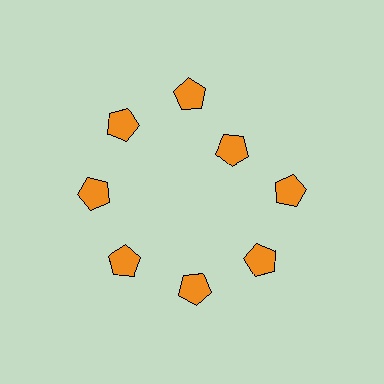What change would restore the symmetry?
The symmetry would be restored by moving it outward, back onto the ring so that all 8 pentagons sit at equal angles and equal distance from the center.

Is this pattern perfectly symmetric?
No. The 8 orange pentagons are arranged in a ring, but one element near the 2 o'clock position is pulled inward toward the center, breaking the 8-fold rotational symmetry.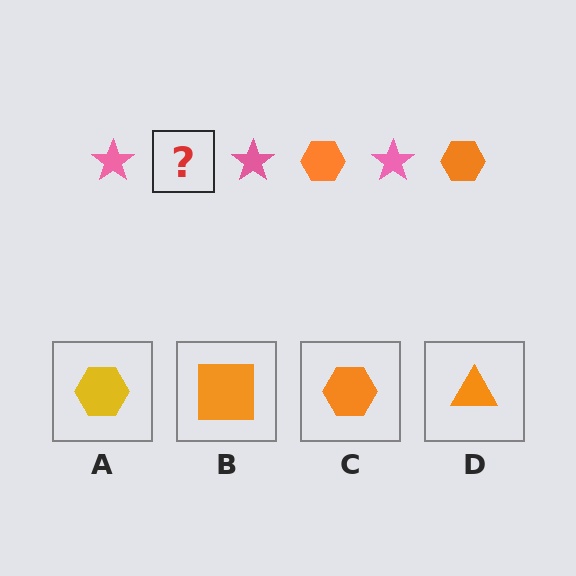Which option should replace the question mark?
Option C.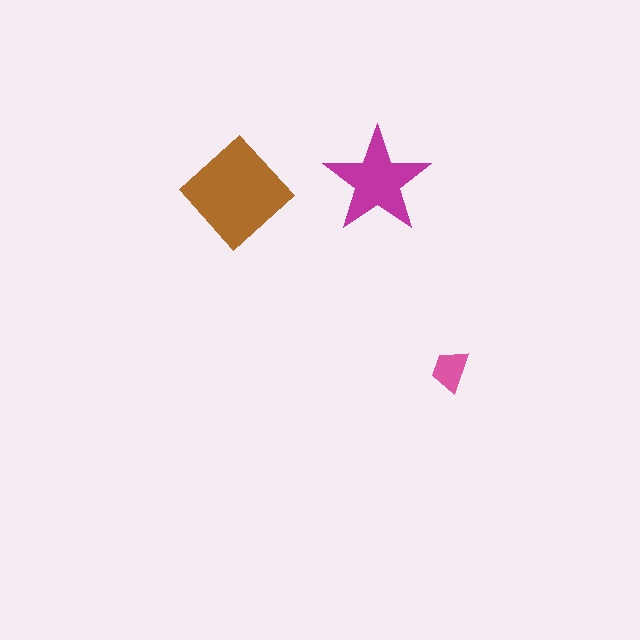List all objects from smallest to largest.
The pink trapezoid, the magenta star, the brown diamond.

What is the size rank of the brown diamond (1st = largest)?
1st.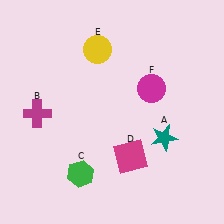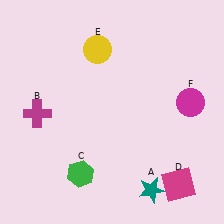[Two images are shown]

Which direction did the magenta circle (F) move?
The magenta circle (F) moved right.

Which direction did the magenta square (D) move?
The magenta square (D) moved right.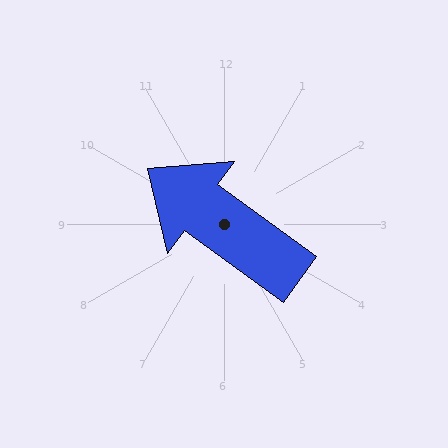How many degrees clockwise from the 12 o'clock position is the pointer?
Approximately 306 degrees.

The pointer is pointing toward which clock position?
Roughly 10 o'clock.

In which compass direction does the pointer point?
Northwest.